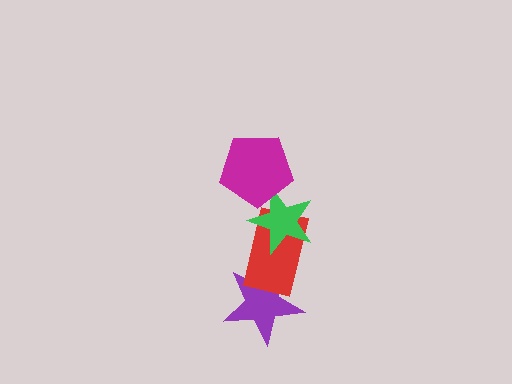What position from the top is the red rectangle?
The red rectangle is 3rd from the top.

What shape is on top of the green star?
The magenta pentagon is on top of the green star.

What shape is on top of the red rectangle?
The green star is on top of the red rectangle.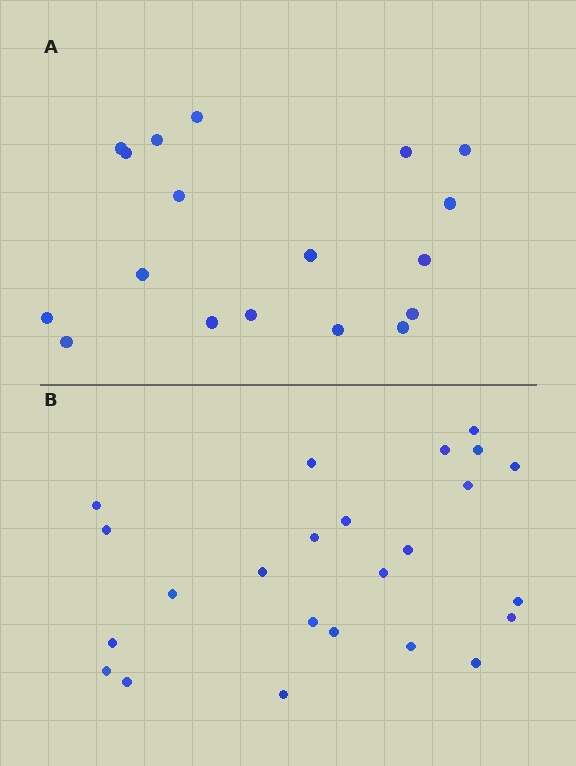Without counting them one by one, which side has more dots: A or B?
Region B (the bottom region) has more dots.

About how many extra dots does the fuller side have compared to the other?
Region B has about 6 more dots than region A.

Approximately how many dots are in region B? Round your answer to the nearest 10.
About 20 dots. (The exact count is 24, which rounds to 20.)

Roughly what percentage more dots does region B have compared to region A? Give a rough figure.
About 35% more.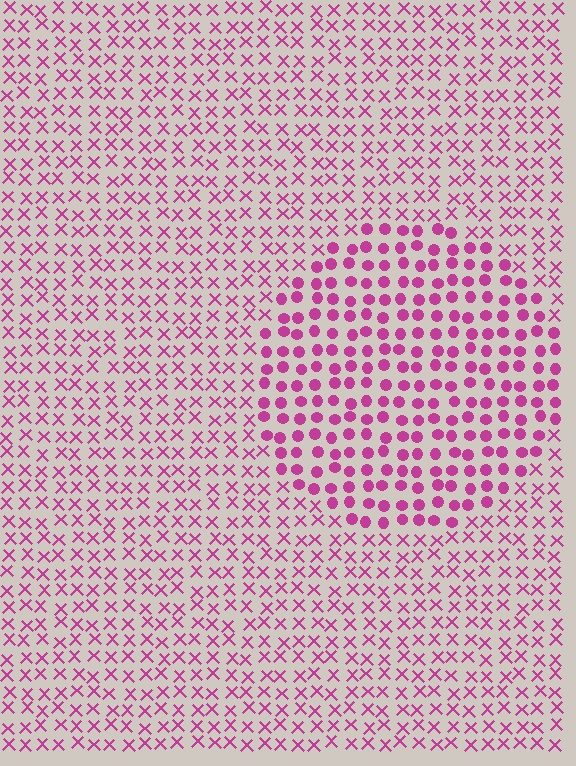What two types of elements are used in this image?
The image uses circles inside the circle region and X marks outside it.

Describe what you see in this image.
The image is filled with small magenta elements arranged in a uniform grid. A circle-shaped region contains circles, while the surrounding area contains X marks. The boundary is defined purely by the change in element shape.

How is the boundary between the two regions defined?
The boundary is defined by a change in element shape: circles inside vs. X marks outside. All elements share the same color and spacing.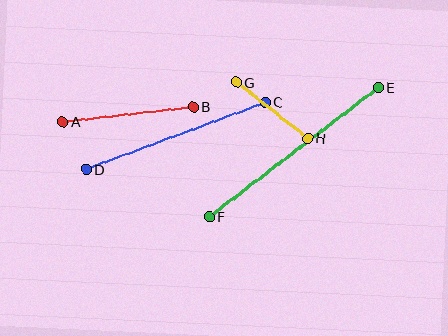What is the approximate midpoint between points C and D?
The midpoint is at approximately (176, 136) pixels.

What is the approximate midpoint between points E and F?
The midpoint is at approximately (293, 152) pixels.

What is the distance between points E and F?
The distance is approximately 213 pixels.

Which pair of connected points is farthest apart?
Points E and F are farthest apart.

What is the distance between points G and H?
The distance is approximately 91 pixels.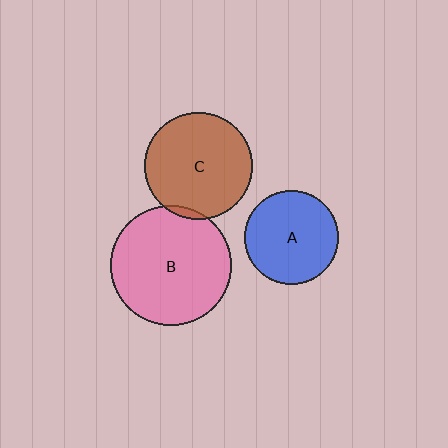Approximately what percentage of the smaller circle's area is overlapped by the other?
Approximately 5%.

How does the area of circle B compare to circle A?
Approximately 1.7 times.